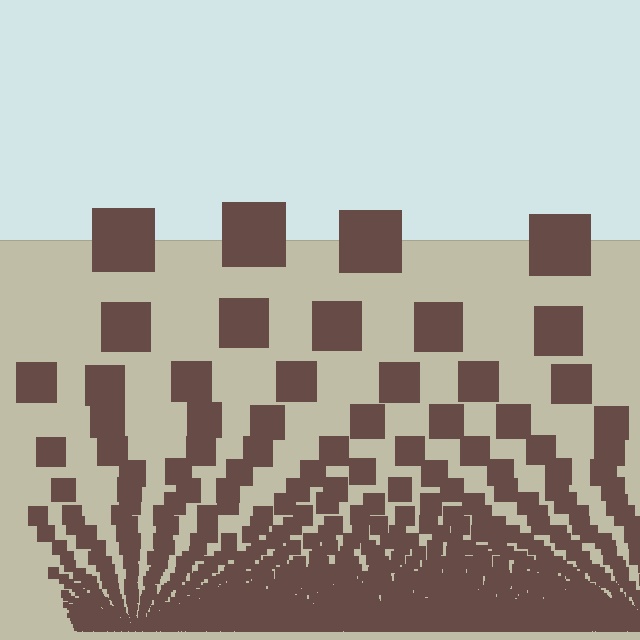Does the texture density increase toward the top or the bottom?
Density increases toward the bottom.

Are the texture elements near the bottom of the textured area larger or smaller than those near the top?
Smaller. The gradient is inverted — elements near the bottom are smaller and denser.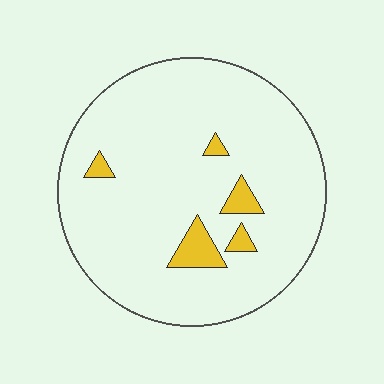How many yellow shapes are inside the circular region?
5.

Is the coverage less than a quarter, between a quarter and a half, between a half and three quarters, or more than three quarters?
Less than a quarter.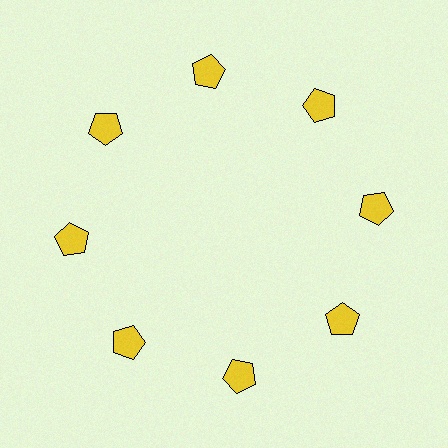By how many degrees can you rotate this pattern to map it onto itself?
The pattern maps onto itself every 45 degrees of rotation.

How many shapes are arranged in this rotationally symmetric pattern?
There are 8 shapes, arranged in 8 groups of 1.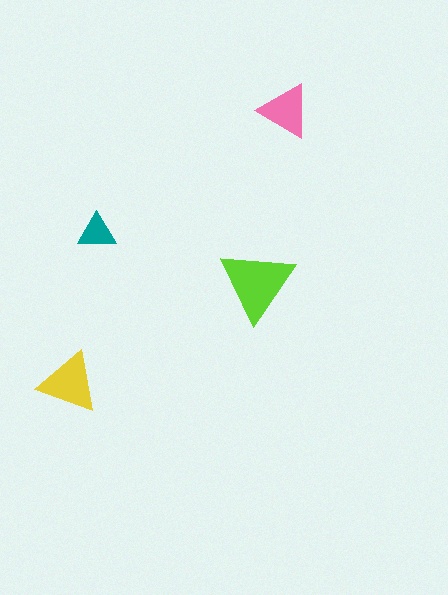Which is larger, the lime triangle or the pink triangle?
The lime one.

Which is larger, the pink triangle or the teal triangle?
The pink one.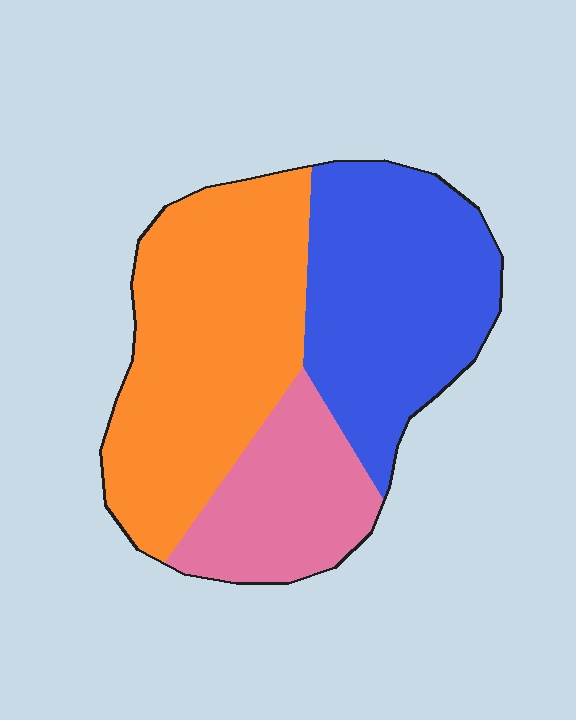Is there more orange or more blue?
Orange.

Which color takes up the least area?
Pink, at roughly 20%.